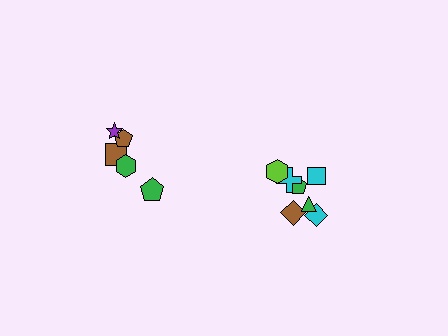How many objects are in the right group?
There are 7 objects.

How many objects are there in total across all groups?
There are 12 objects.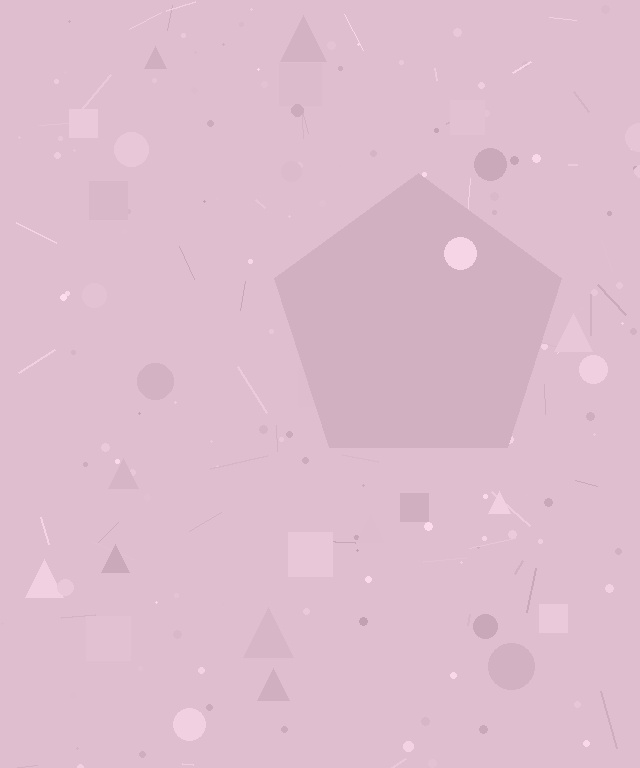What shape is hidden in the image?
A pentagon is hidden in the image.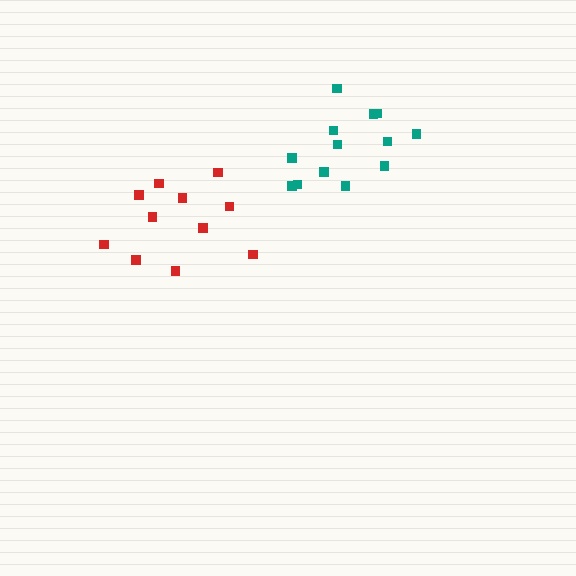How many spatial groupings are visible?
There are 2 spatial groupings.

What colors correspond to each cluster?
The clusters are colored: red, teal.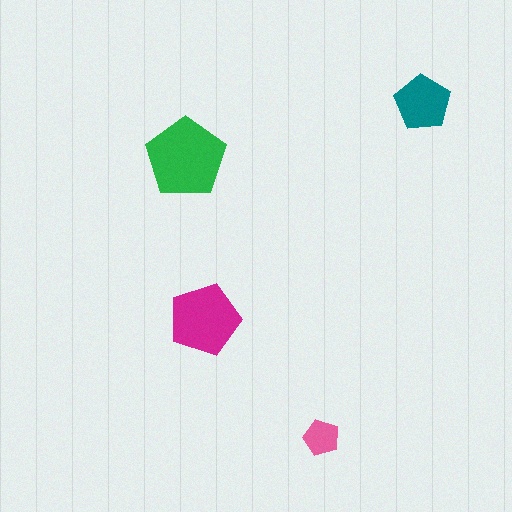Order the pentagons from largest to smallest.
the green one, the magenta one, the teal one, the pink one.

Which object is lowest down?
The pink pentagon is bottommost.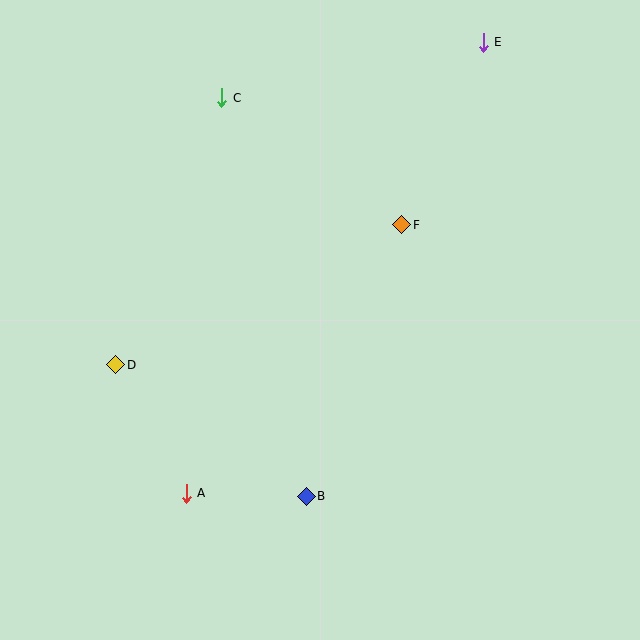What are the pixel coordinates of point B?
Point B is at (306, 496).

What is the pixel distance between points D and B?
The distance between D and B is 232 pixels.